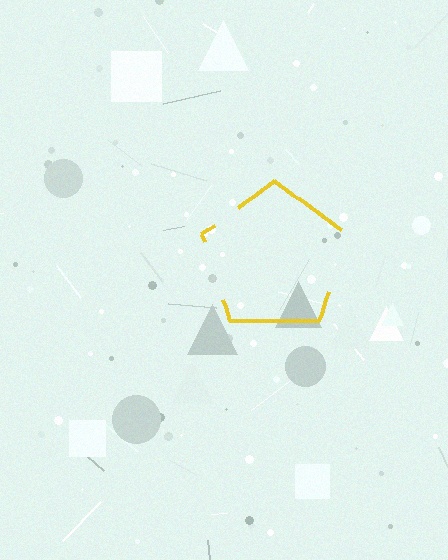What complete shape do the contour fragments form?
The contour fragments form a pentagon.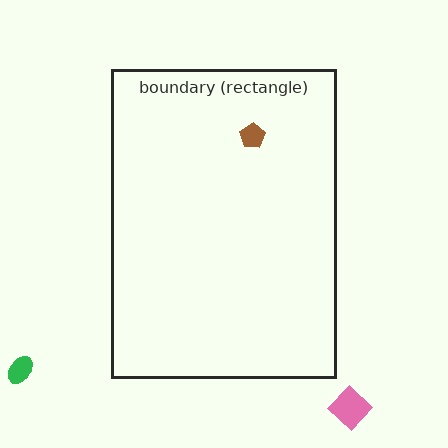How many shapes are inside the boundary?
1 inside, 2 outside.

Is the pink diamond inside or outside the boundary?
Outside.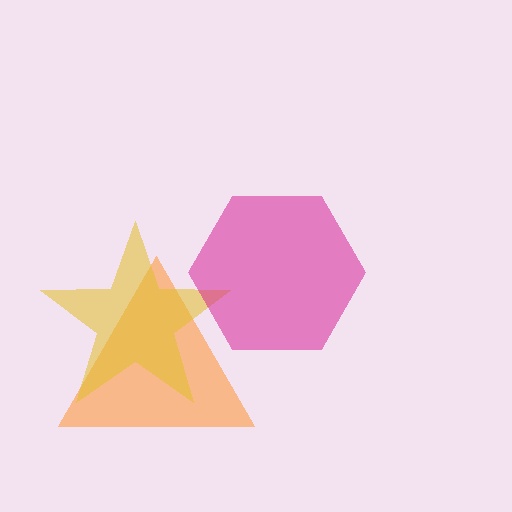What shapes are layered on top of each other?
The layered shapes are: an orange triangle, a yellow star, a magenta hexagon.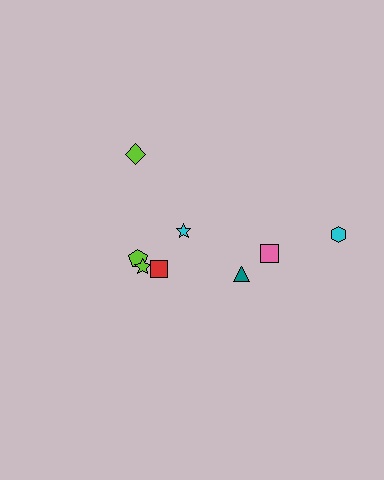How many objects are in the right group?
There are 3 objects.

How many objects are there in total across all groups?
There are 8 objects.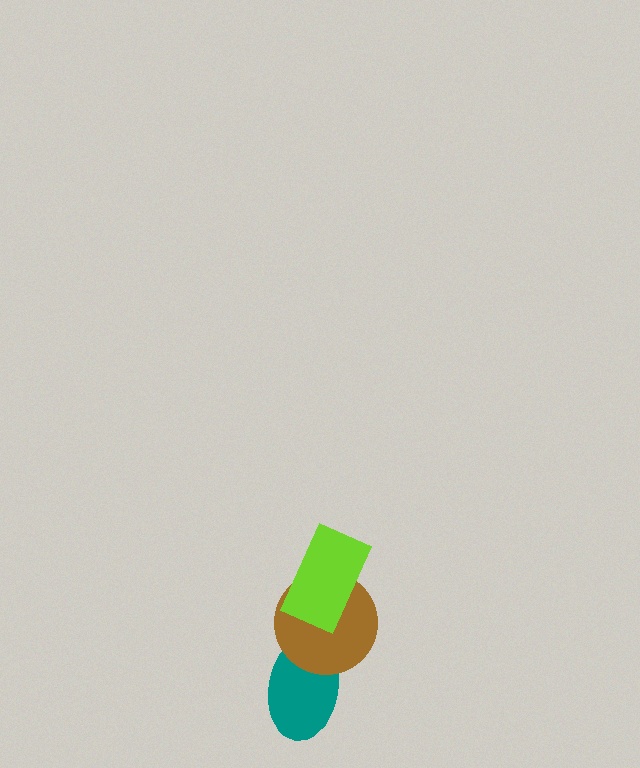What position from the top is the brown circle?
The brown circle is 2nd from the top.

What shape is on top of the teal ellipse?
The brown circle is on top of the teal ellipse.